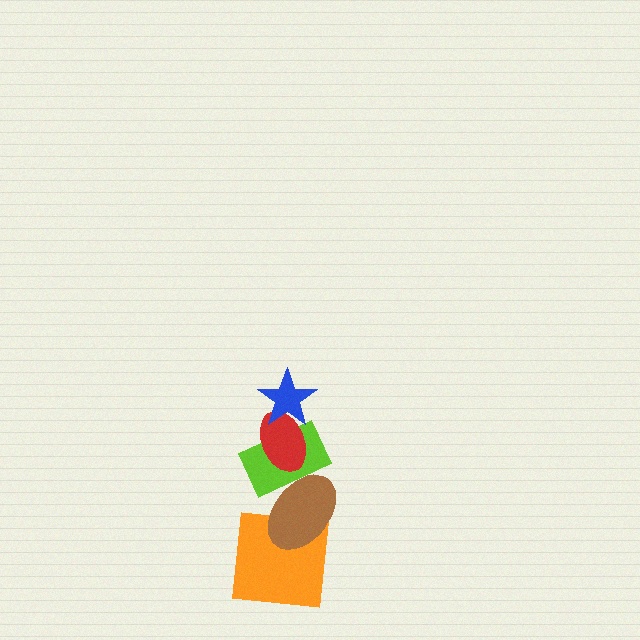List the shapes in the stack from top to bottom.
From top to bottom: the blue star, the red ellipse, the lime rectangle, the brown ellipse, the orange square.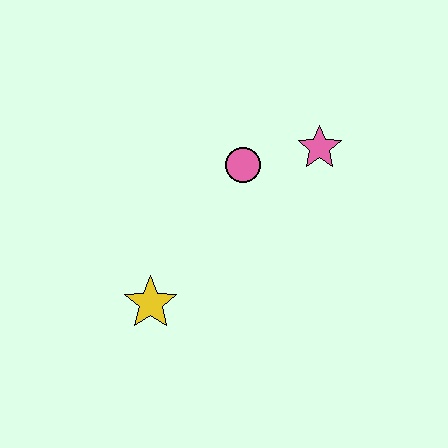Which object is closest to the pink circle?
The pink star is closest to the pink circle.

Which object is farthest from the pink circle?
The yellow star is farthest from the pink circle.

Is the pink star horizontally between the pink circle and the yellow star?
No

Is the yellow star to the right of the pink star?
No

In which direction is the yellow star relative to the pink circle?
The yellow star is below the pink circle.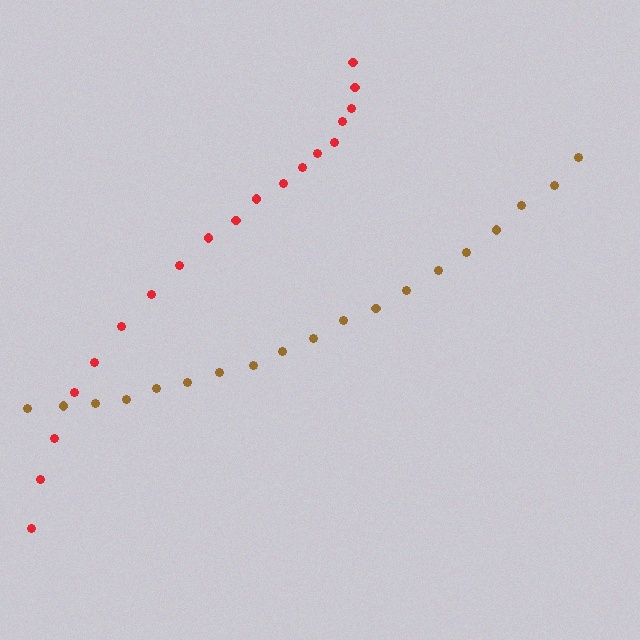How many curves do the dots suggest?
There are 2 distinct paths.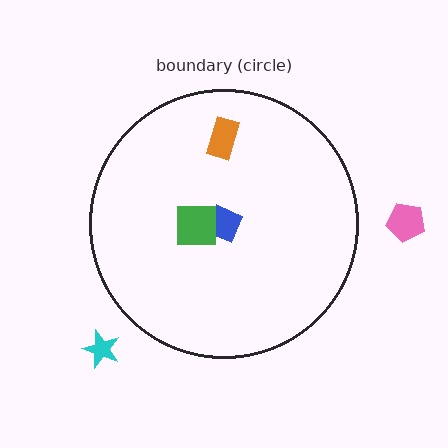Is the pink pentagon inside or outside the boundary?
Outside.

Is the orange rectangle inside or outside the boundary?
Inside.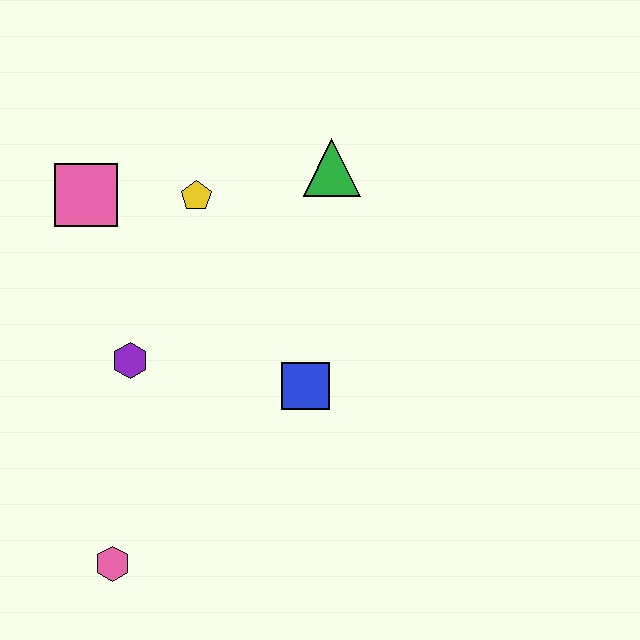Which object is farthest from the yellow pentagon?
The pink hexagon is farthest from the yellow pentagon.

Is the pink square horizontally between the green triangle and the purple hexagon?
No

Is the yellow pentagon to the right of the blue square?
No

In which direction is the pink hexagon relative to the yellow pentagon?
The pink hexagon is below the yellow pentagon.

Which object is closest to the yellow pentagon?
The pink square is closest to the yellow pentagon.